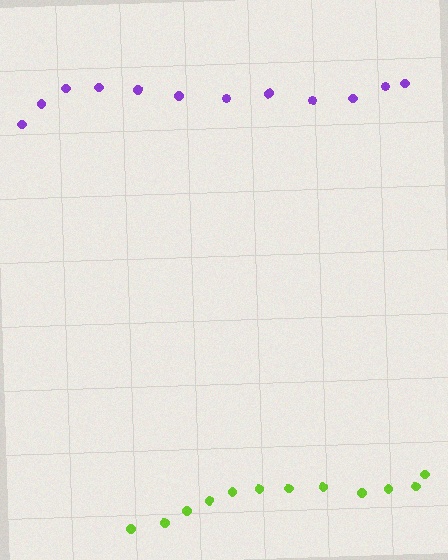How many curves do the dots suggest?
There are 2 distinct paths.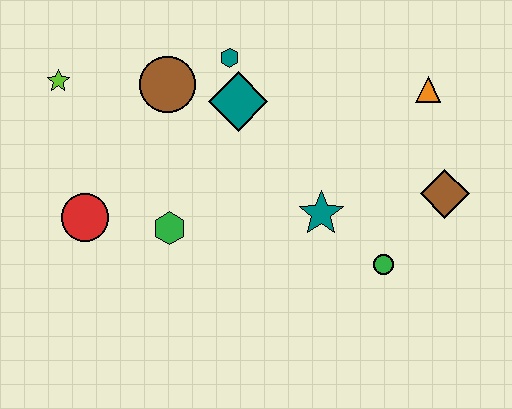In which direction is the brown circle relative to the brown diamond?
The brown circle is to the left of the brown diamond.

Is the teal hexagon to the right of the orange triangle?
No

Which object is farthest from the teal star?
The lime star is farthest from the teal star.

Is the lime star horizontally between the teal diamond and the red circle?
No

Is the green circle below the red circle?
Yes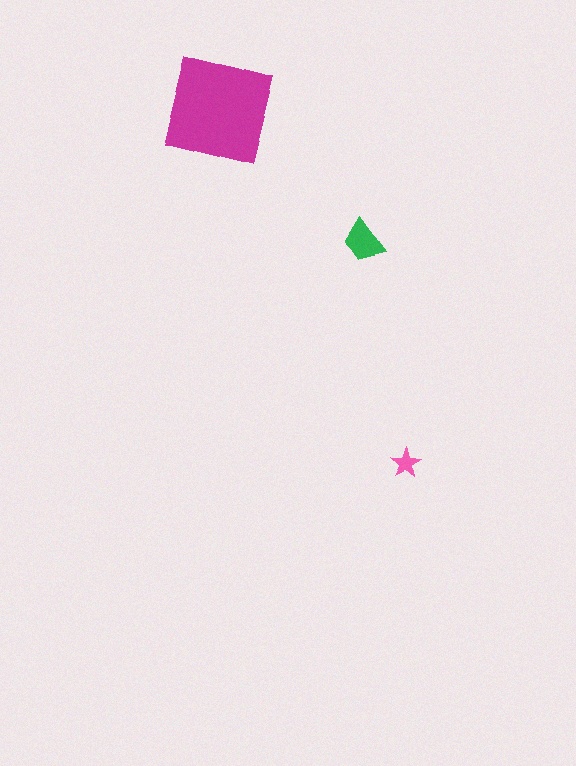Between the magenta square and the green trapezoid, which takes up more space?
The magenta square.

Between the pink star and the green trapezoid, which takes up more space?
The green trapezoid.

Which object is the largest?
The magenta square.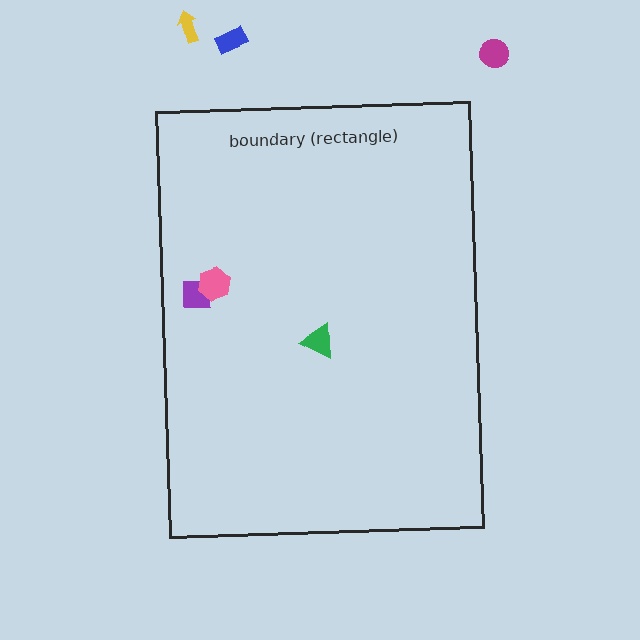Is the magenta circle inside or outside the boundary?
Outside.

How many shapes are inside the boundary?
3 inside, 3 outside.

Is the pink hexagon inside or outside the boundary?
Inside.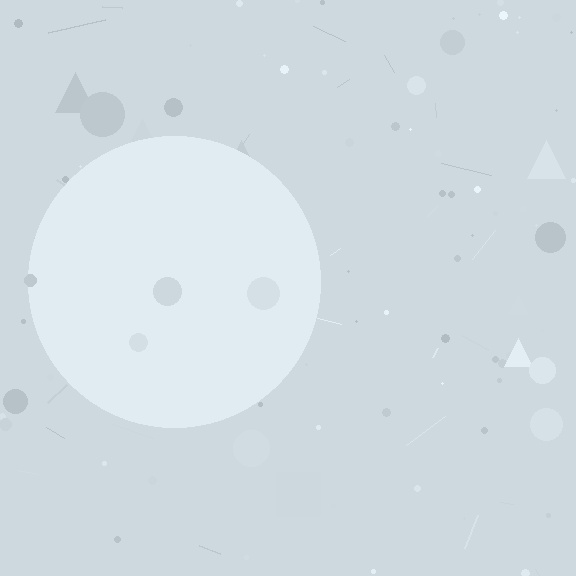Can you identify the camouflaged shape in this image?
The camouflaged shape is a circle.